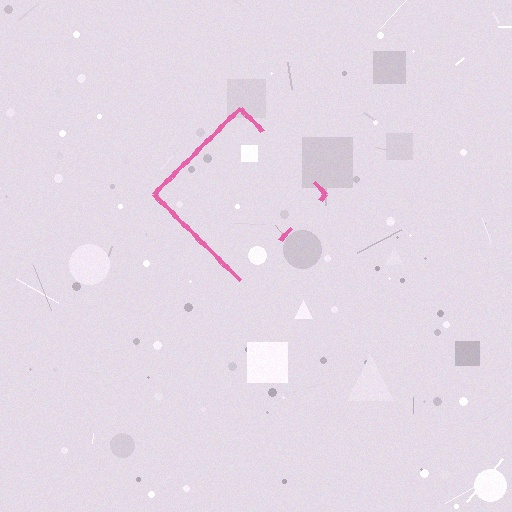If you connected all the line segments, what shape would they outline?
They would outline a diamond.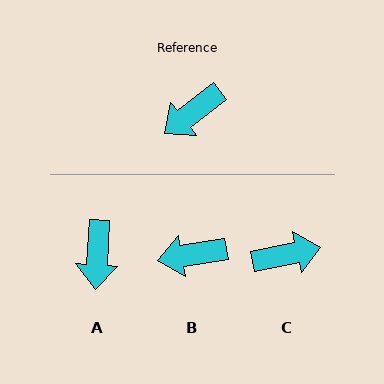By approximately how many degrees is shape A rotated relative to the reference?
Approximately 49 degrees counter-clockwise.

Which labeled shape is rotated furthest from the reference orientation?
C, about 154 degrees away.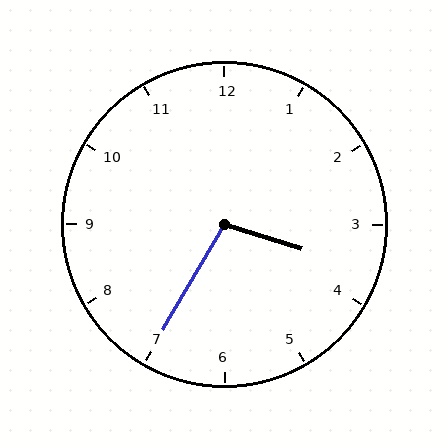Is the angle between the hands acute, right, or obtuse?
It is obtuse.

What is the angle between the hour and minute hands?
Approximately 102 degrees.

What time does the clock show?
3:35.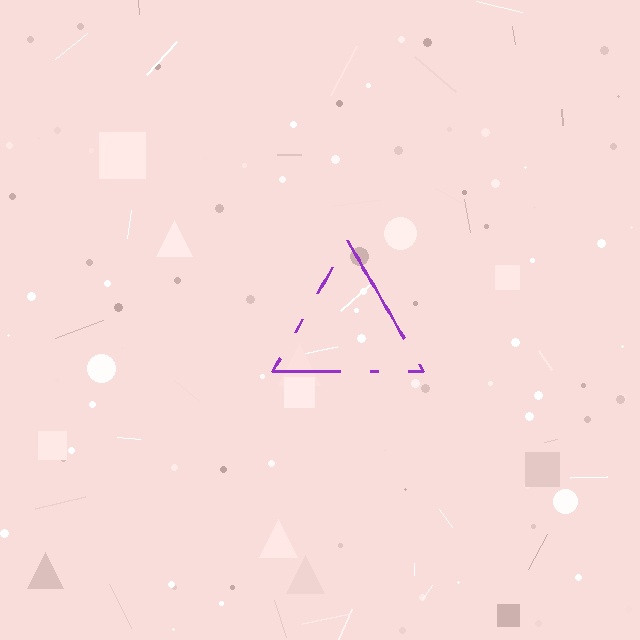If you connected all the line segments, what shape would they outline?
They would outline a triangle.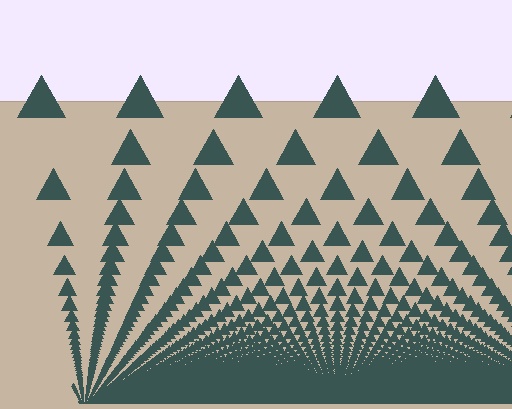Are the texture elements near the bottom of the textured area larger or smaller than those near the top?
Smaller. The gradient is inverted — elements near the bottom are smaller and denser.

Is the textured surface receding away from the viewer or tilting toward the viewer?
The surface appears to tilt toward the viewer. Texture elements get larger and sparser toward the top.